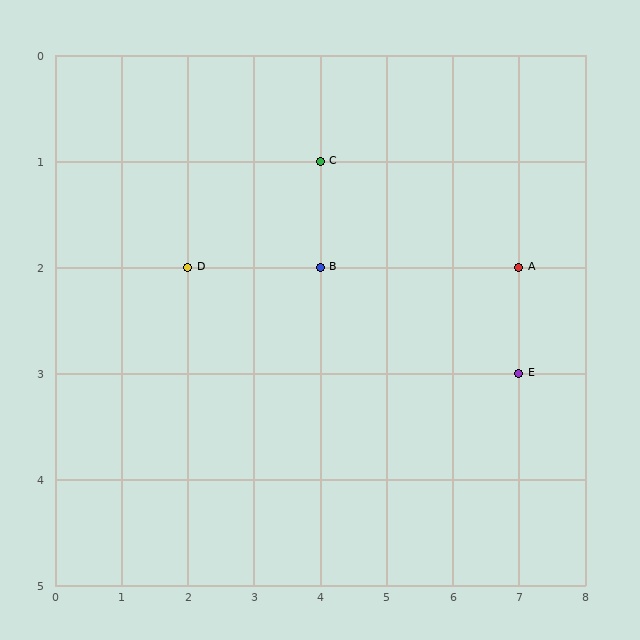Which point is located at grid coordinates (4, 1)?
Point C is at (4, 1).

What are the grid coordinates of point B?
Point B is at grid coordinates (4, 2).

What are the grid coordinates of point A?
Point A is at grid coordinates (7, 2).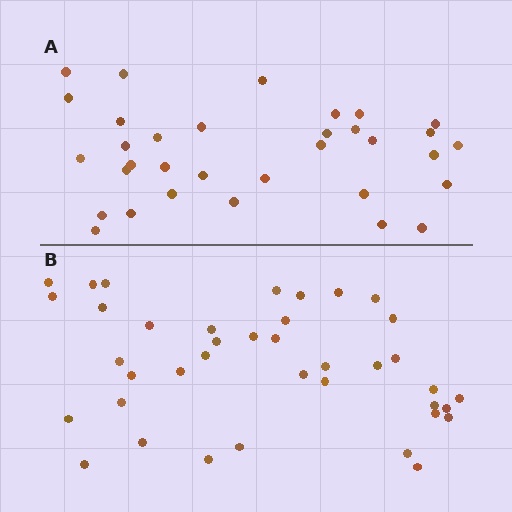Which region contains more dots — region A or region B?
Region B (the bottom region) has more dots.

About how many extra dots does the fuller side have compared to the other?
Region B has about 6 more dots than region A.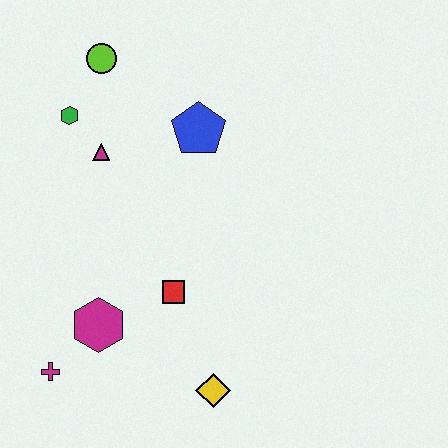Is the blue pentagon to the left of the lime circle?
No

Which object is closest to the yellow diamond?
The red square is closest to the yellow diamond.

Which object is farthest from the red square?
The lime circle is farthest from the red square.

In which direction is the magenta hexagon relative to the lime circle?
The magenta hexagon is below the lime circle.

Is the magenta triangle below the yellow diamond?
No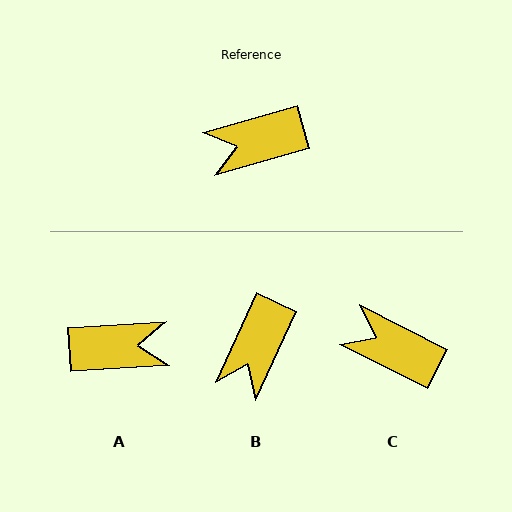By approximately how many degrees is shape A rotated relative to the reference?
Approximately 168 degrees counter-clockwise.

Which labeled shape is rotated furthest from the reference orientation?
A, about 168 degrees away.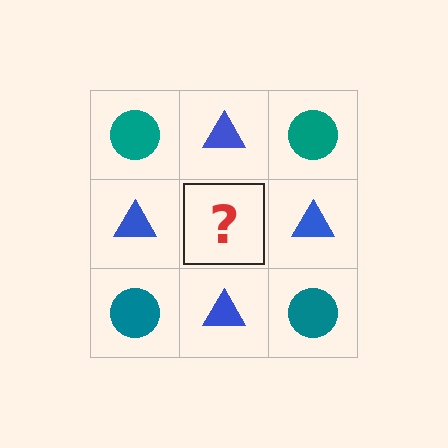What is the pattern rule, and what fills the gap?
The rule is that it alternates teal circle and blue triangle in a checkerboard pattern. The gap should be filled with a teal circle.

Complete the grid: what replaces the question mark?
The question mark should be replaced with a teal circle.